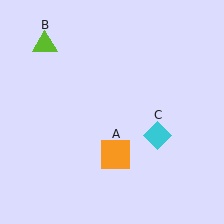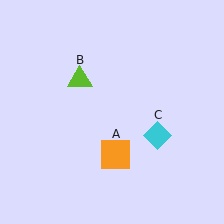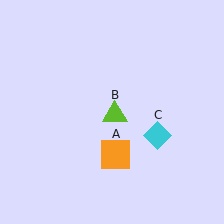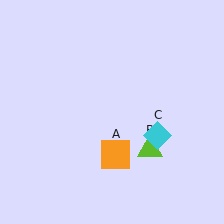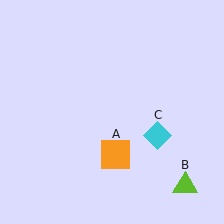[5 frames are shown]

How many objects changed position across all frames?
1 object changed position: lime triangle (object B).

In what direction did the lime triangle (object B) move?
The lime triangle (object B) moved down and to the right.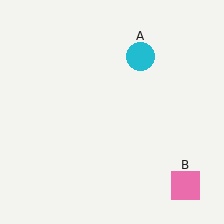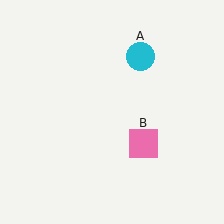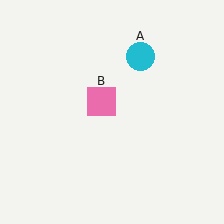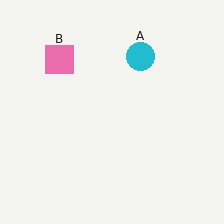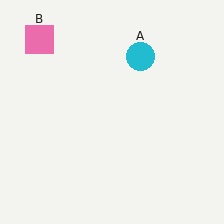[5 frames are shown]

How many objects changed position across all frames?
1 object changed position: pink square (object B).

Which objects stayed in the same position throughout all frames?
Cyan circle (object A) remained stationary.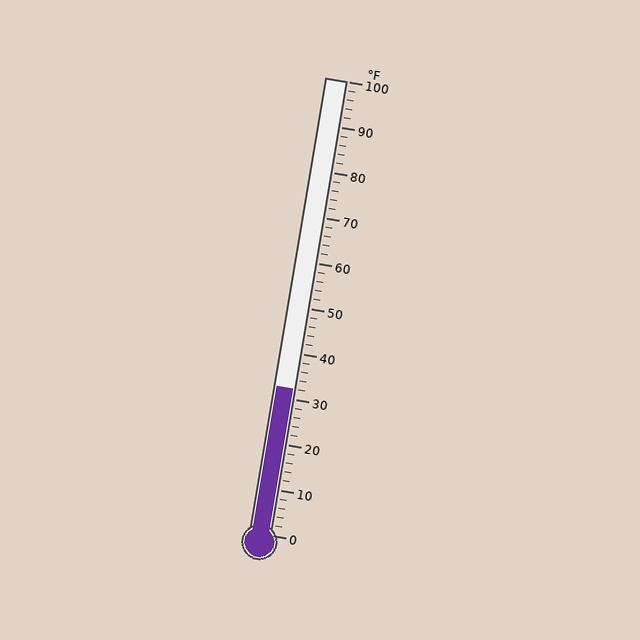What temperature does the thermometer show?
The thermometer shows approximately 32°F.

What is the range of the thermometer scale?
The thermometer scale ranges from 0°F to 100°F.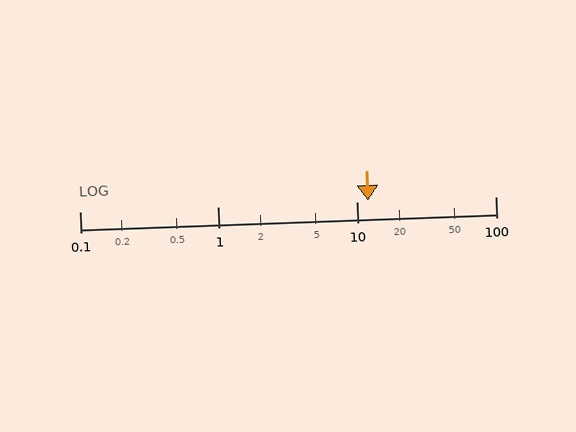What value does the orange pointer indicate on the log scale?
The pointer indicates approximately 12.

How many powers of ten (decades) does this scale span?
The scale spans 3 decades, from 0.1 to 100.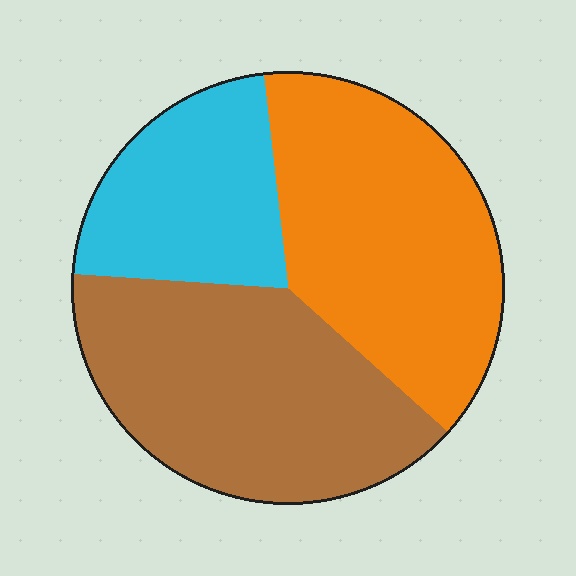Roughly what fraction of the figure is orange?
Orange takes up about three eighths (3/8) of the figure.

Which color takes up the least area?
Cyan, at roughly 20%.